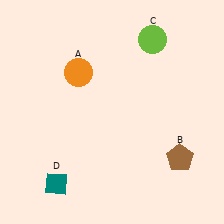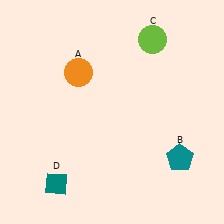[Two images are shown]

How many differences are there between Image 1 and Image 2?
There is 1 difference between the two images.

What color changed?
The pentagon (B) changed from brown in Image 1 to teal in Image 2.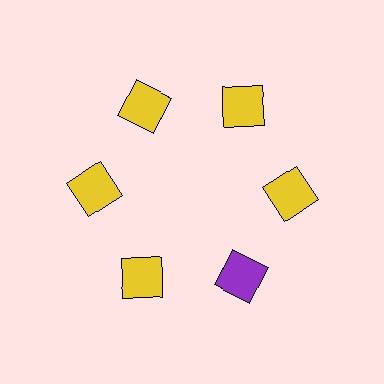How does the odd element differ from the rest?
It has a different color: purple instead of yellow.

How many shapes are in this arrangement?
There are 6 shapes arranged in a ring pattern.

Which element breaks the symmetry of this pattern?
The purple square at roughly the 5 o'clock position breaks the symmetry. All other shapes are yellow squares.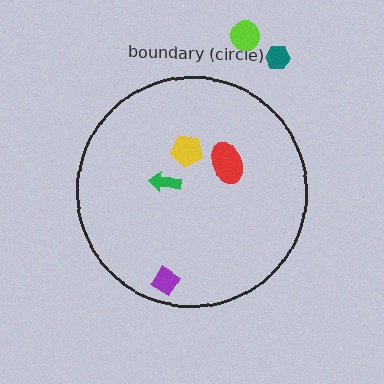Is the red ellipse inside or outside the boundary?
Inside.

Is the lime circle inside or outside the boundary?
Outside.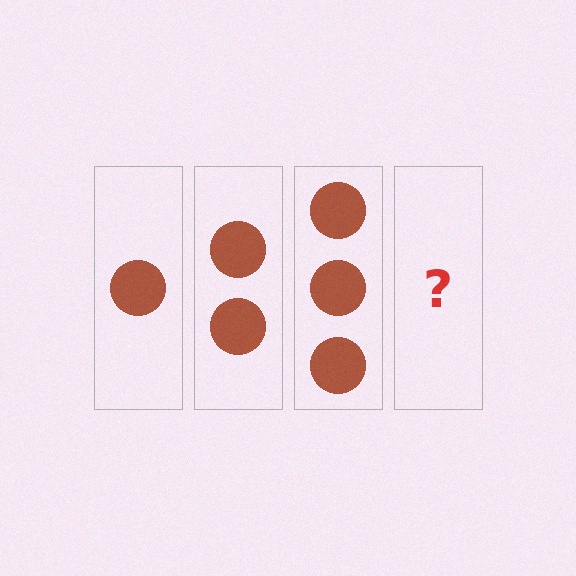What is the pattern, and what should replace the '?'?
The pattern is that each step adds one more circle. The '?' should be 4 circles.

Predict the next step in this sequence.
The next step is 4 circles.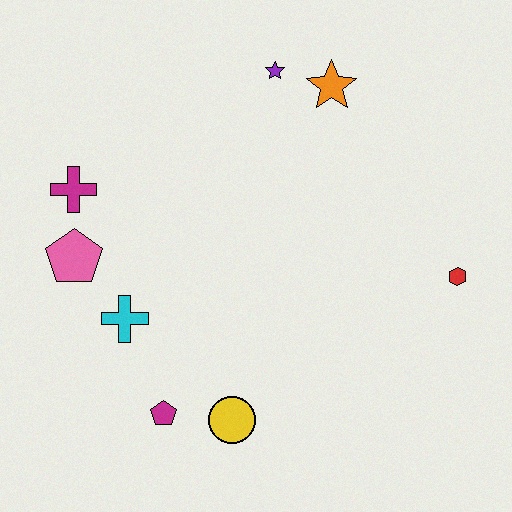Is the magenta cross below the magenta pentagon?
No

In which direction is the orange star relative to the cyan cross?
The orange star is above the cyan cross.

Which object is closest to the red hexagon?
The orange star is closest to the red hexagon.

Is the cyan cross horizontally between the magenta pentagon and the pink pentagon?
Yes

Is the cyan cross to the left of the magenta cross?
No